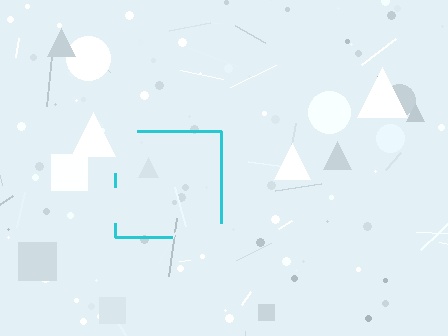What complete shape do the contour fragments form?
The contour fragments form a square.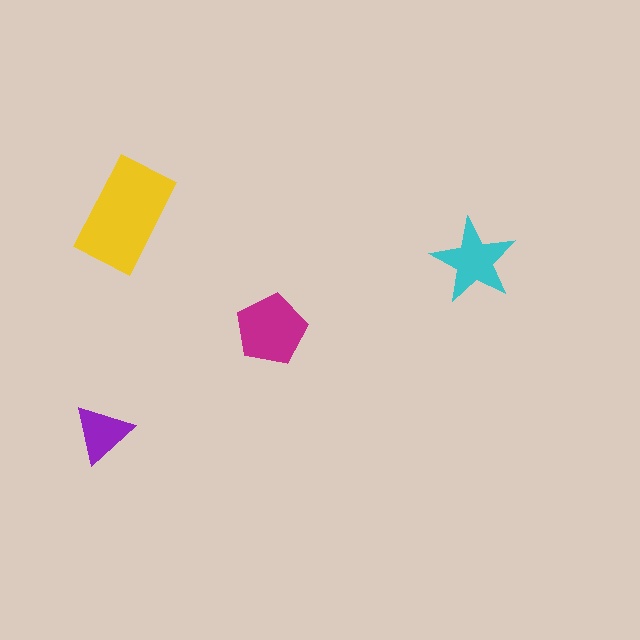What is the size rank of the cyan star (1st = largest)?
3rd.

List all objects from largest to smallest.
The yellow rectangle, the magenta pentagon, the cyan star, the purple triangle.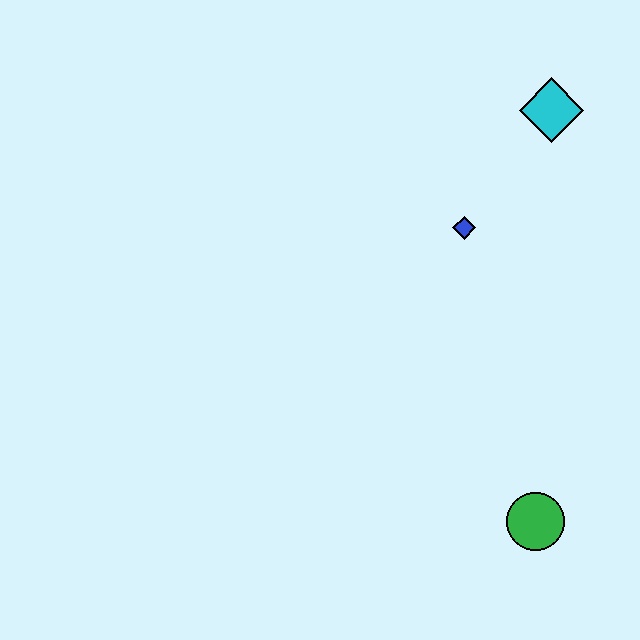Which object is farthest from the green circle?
The cyan diamond is farthest from the green circle.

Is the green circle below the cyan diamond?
Yes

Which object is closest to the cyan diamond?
The blue diamond is closest to the cyan diamond.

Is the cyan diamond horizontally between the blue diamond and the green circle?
No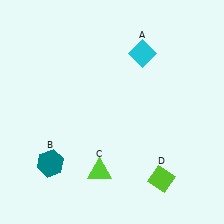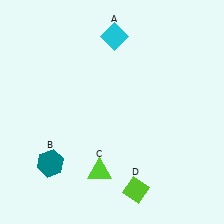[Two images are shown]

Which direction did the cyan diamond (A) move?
The cyan diamond (A) moved left.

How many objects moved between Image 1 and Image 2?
2 objects moved between the two images.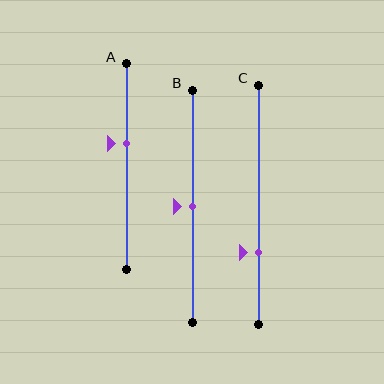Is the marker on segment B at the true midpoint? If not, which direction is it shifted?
Yes, the marker on segment B is at the true midpoint.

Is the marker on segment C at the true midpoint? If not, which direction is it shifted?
No, the marker on segment C is shifted downward by about 20% of the segment length.